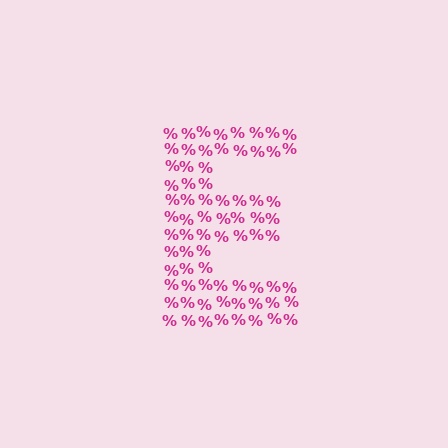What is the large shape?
The large shape is the letter E.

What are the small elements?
The small elements are percent signs.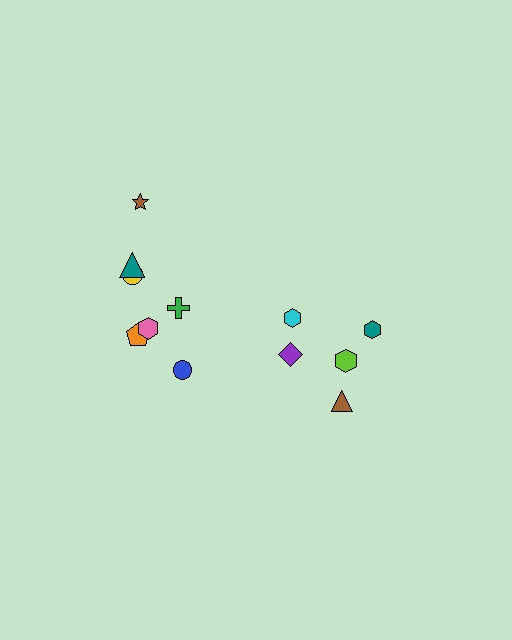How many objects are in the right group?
There are 5 objects.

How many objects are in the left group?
There are 7 objects.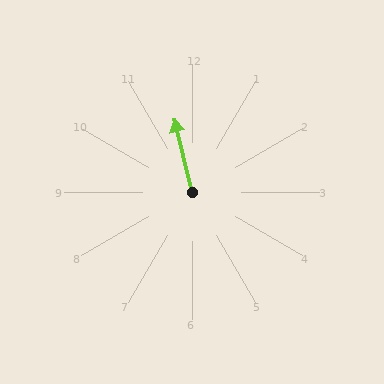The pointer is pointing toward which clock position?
Roughly 12 o'clock.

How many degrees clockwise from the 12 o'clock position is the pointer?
Approximately 346 degrees.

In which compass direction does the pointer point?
North.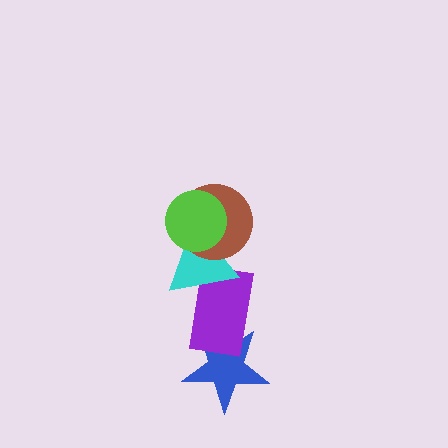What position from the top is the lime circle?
The lime circle is 1st from the top.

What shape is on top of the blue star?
The purple rectangle is on top of the blue star.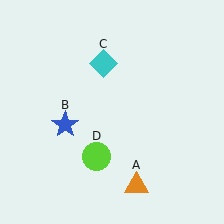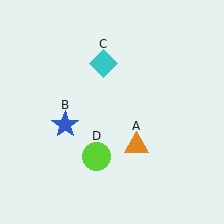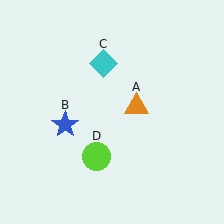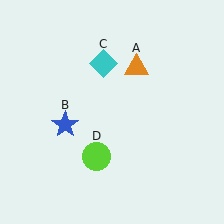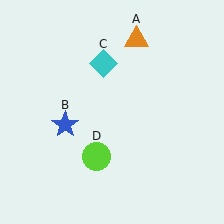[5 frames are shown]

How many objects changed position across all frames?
1 object changed position: orange triangle (object A).